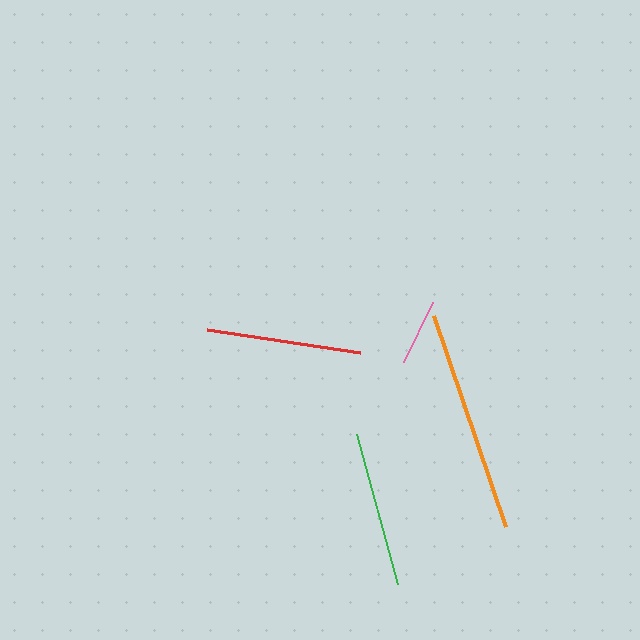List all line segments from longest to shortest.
From longest to shortest: orange, green, red, pink.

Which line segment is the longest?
The orange line is the longest at approximately 223 pixels.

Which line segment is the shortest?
The pink line is the shortest at approximately 66 pixels.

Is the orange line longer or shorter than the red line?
The orange line is longer than the red line.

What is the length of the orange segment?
The orange segment is approximately 223 pixels long.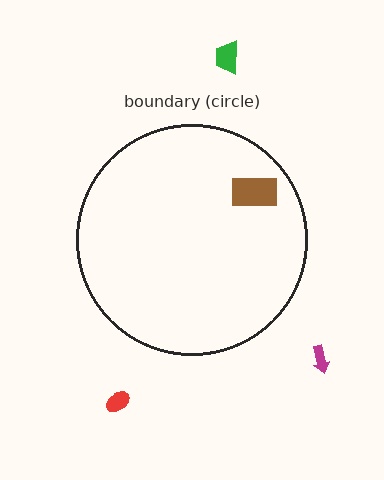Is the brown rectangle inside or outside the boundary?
Inside.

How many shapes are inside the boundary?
1 inside, 3 outside.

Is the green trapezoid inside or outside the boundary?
Outside.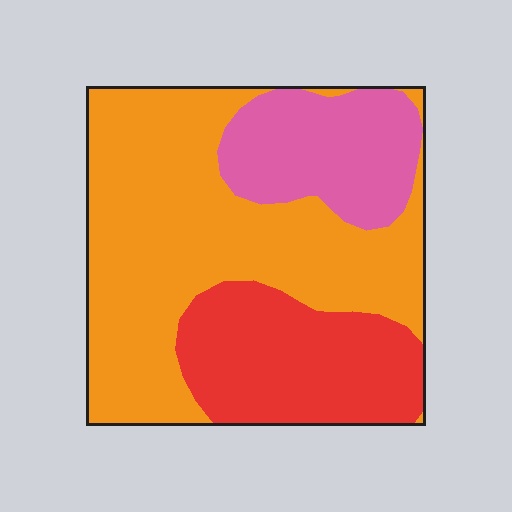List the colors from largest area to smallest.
From largest to smallest: orange, red, pink.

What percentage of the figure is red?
Red takes up about one quarter (1/4) of the figure.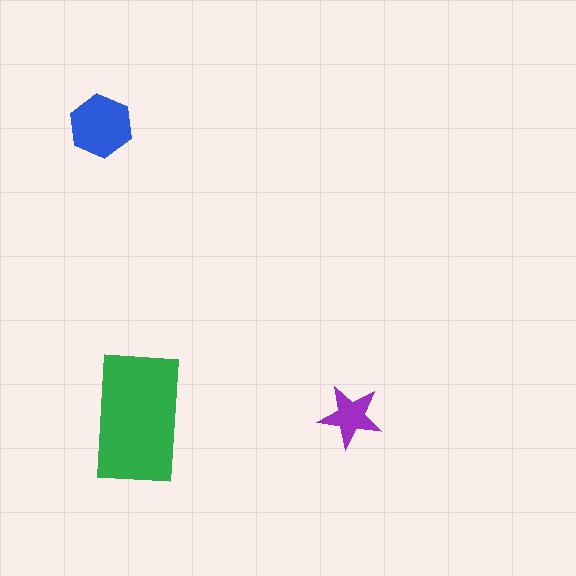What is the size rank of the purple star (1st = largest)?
3rd.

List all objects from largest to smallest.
The green rectangle, the blue hexagon, the purple star.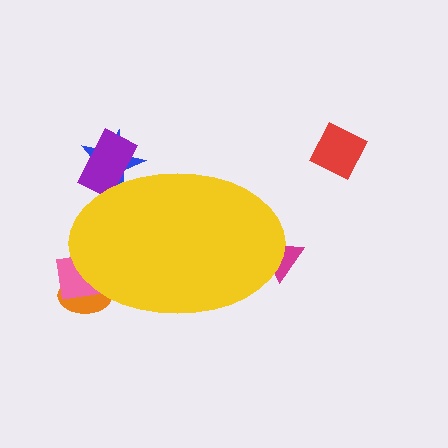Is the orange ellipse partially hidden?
Yes, the orange ellipse is partially hidden behind the yellow ellipse.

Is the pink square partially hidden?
Yes, the pink square is partially hidden behind the yellow ellipse.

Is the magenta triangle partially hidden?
Yes, the magenta triangle is partially hidden behind the yellow ellipse.